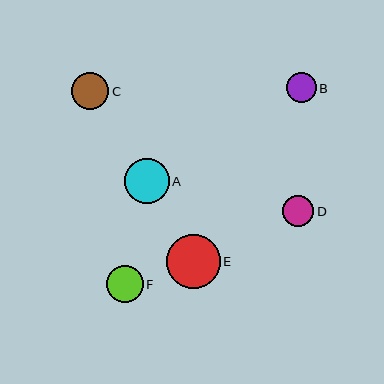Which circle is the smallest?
Circle B is the smallest with a size of approximately 29 pixels.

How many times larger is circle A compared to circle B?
Circle A is approximately 1.5 times the size of circle B.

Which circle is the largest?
Circle E is the largest with a size of approximately 54 pixels.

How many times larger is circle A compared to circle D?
Circle A is approximately 1.5 times the size of circle D.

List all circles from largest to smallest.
From largest to smallest: E, A, F, C, D, B.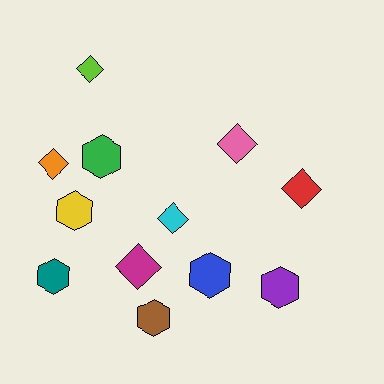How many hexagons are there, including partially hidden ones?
There are 6 hexagons.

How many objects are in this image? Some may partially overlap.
There are 12 objects.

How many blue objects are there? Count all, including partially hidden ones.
There is 1 blue object.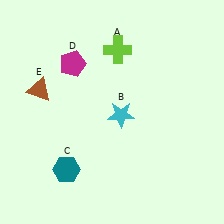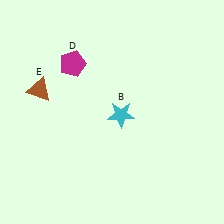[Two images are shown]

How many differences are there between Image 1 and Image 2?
There are 2 differences between the two images.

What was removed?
The teal hexagon (C), the lime cross (A) were removed in Image 2.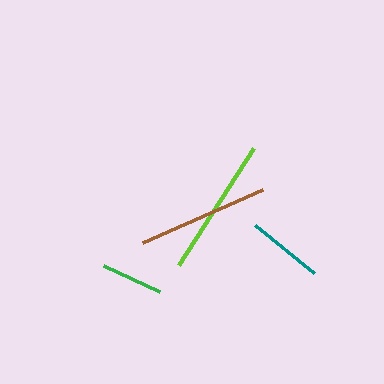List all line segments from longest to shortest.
From longest to shortest: lime, brown, teal, green.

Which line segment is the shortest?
The green line is the shortest at approximately 61 pixels.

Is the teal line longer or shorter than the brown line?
The brown line is longer than the teal line.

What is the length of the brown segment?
The brown segment is approximately 131 pixels long.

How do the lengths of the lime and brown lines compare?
The lime and brown lines are approximately the same length.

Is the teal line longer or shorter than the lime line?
The lime line is longer than the teal line.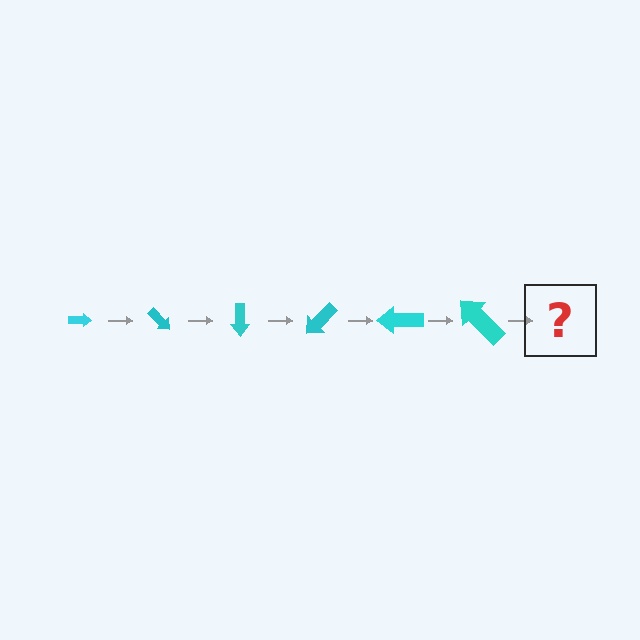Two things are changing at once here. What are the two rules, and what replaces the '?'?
The two rules are that the arrow grows larger each step and it rotates 45 degrees each step. The '?' should be an arrow, larger than the previous one and rotated 270 degrees from the start.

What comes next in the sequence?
The next element should be an arrow, larger than the previous one and rotated 270 degrees from the start.